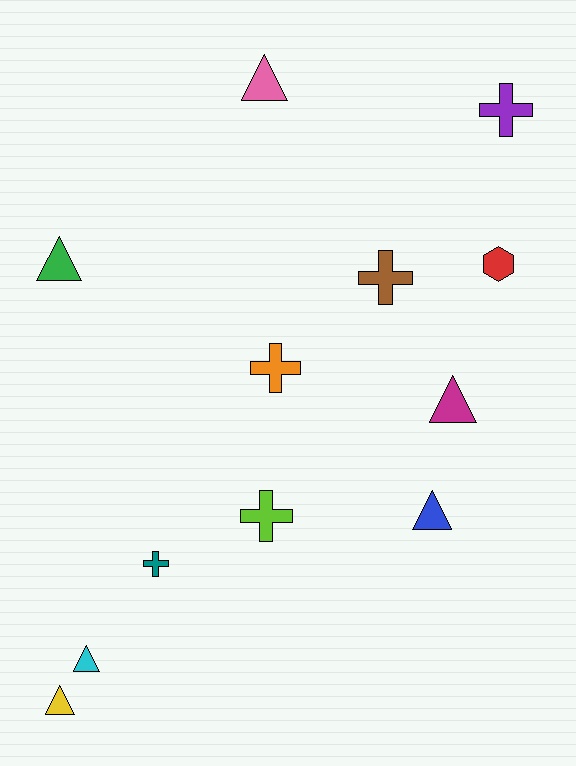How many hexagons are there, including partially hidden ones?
There is 1 hexagon.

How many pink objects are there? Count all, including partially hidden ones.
There is 1 pink object.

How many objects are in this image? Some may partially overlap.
There are 12 objects.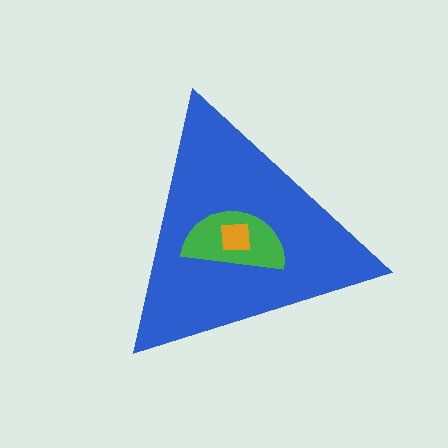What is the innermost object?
The orange square.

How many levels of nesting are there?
3.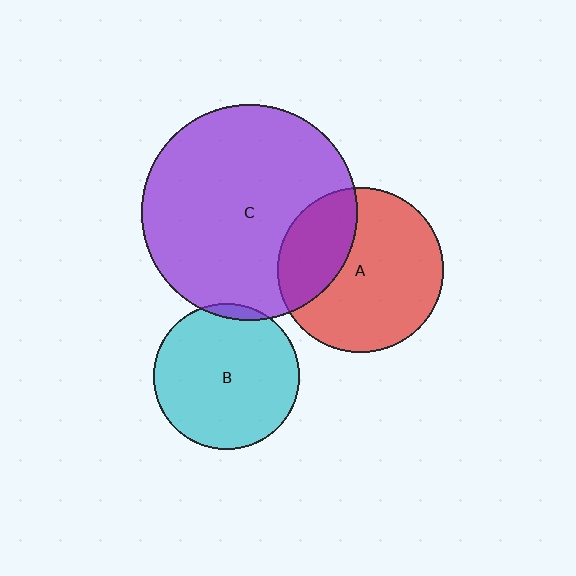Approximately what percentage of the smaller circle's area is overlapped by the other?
Approximately 5%.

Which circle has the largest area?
Circle C (purple).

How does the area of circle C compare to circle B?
Approximately 2.2 times.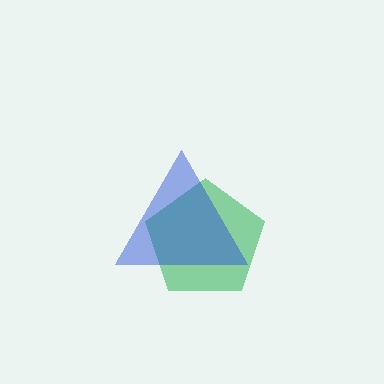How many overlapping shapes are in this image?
There are 2 overlapping shapes in the image.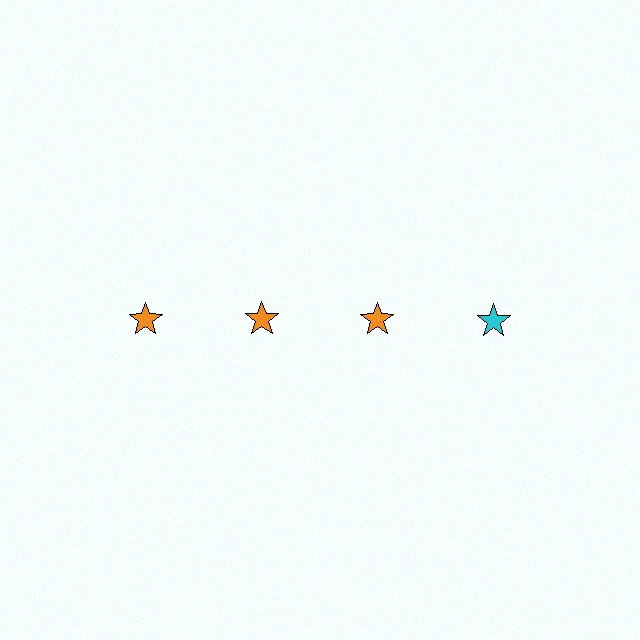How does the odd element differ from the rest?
It has a different color: cyan instead of orange.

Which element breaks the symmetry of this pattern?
The cyan star in the top row, second from right column breaks the symmetry. All other shapes are orange stars.